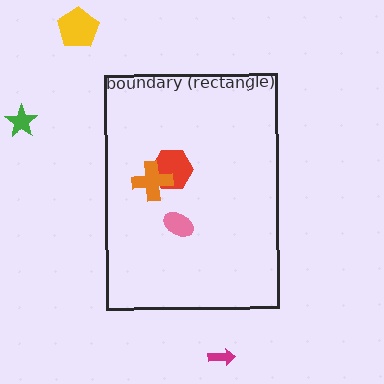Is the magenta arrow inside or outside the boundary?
Outside.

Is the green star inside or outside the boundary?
Outside.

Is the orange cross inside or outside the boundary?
Inside.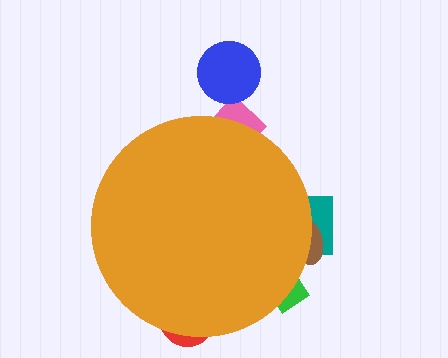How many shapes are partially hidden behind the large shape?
5 shapes are partially hidden.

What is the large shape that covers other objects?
An orange circle.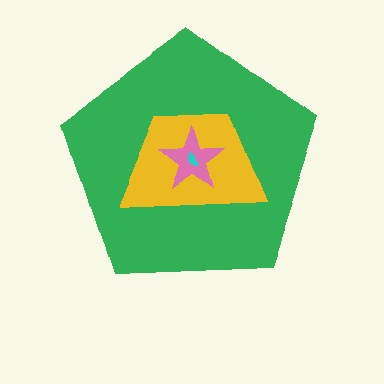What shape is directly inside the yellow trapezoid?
The pink star.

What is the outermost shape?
The green pentagon.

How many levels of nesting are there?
4.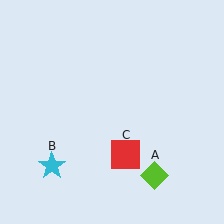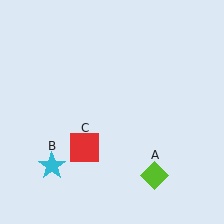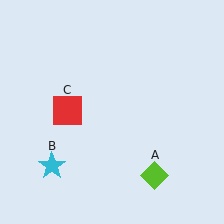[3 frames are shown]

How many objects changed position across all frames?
1 object changed position: red square (object C).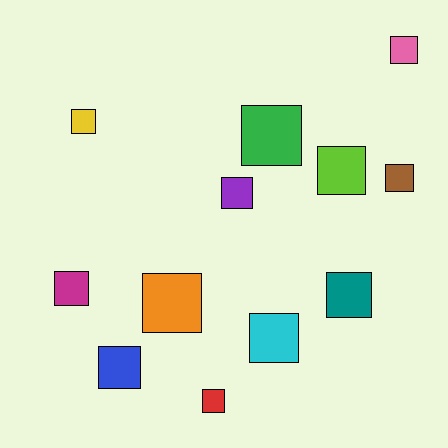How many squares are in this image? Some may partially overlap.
There are 12 squares.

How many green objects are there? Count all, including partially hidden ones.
There is 1 green object.